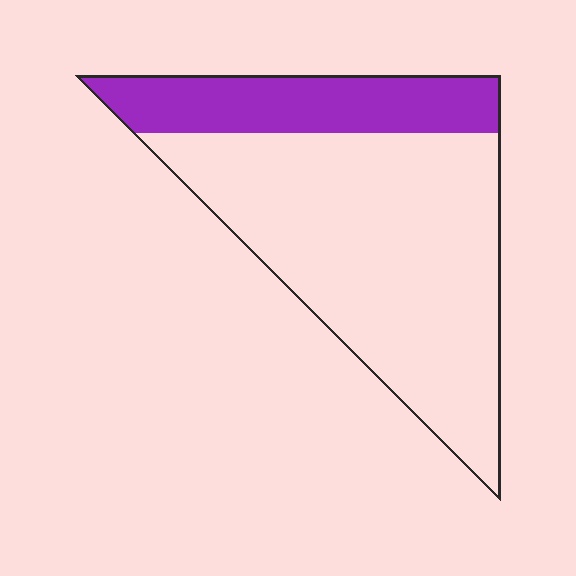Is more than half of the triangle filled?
No.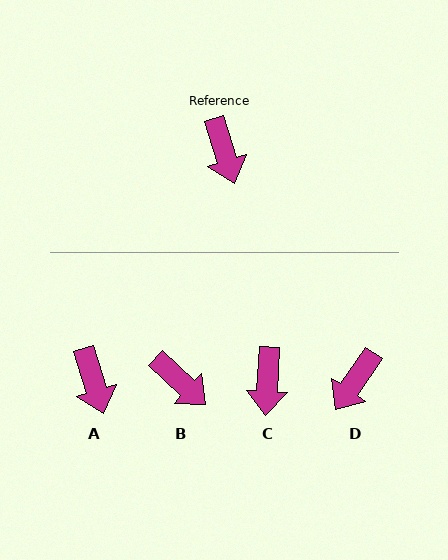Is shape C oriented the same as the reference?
No, it is off by about 20 degrees.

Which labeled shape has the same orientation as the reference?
A.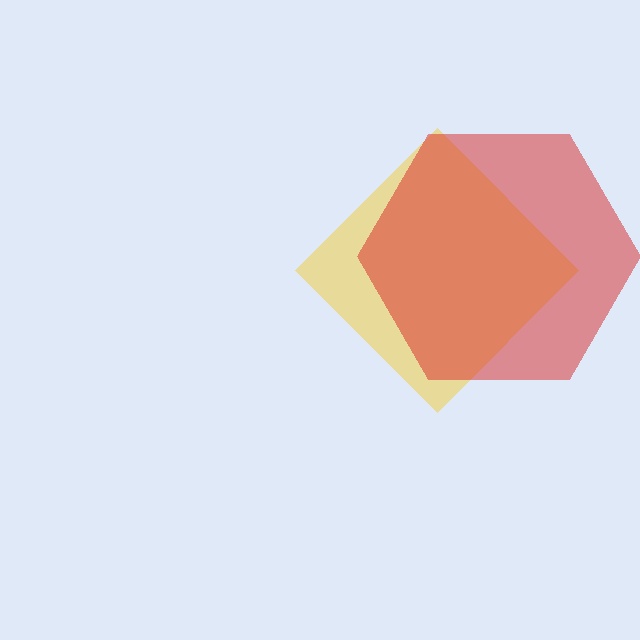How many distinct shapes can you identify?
There are 2 distinct shapes: a yellow diamond, a red hexagon.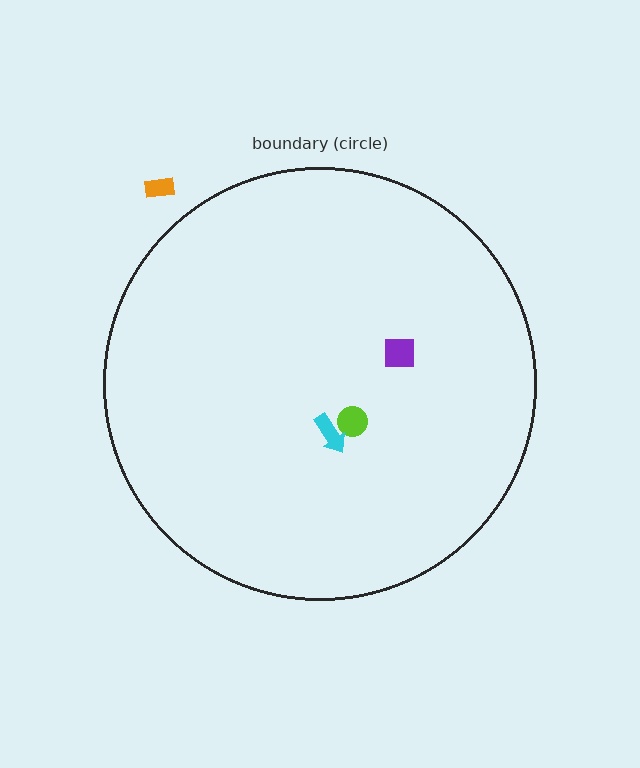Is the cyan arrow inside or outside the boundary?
Inside.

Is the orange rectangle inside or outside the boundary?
Outside.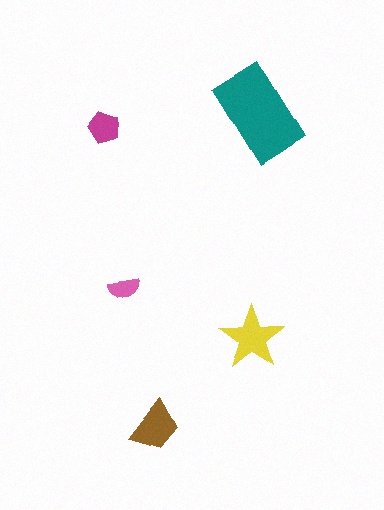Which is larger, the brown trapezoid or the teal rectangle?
The teal rectangle.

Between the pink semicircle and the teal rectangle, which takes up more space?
The teal rectangle.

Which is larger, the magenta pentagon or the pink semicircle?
The magenta pentagon.